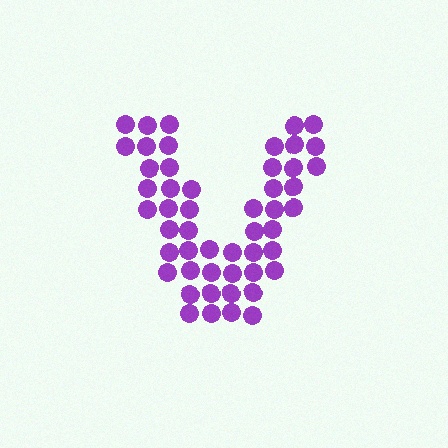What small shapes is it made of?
It is made of small circles.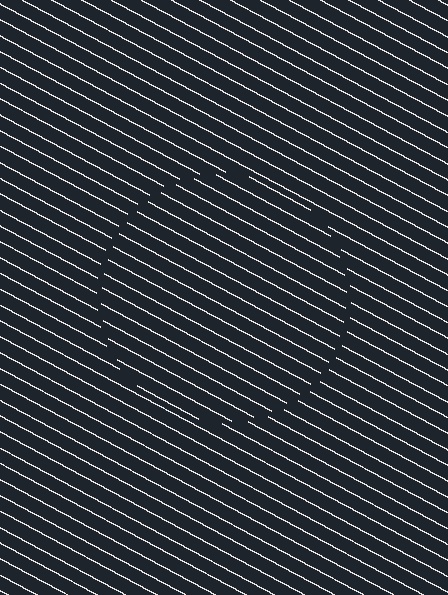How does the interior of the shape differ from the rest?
The interior of the shape contains the same grating, shifted by half a period — the contour is defined by the phase discontinuity where line-ends from the inner and outer gratings abut.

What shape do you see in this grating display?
An illusory circle. The interior of the shape contains the same grating, shifted by half a period — the contour is defined by the phase discontinuity where line-ends from the inner and outer gratings abut.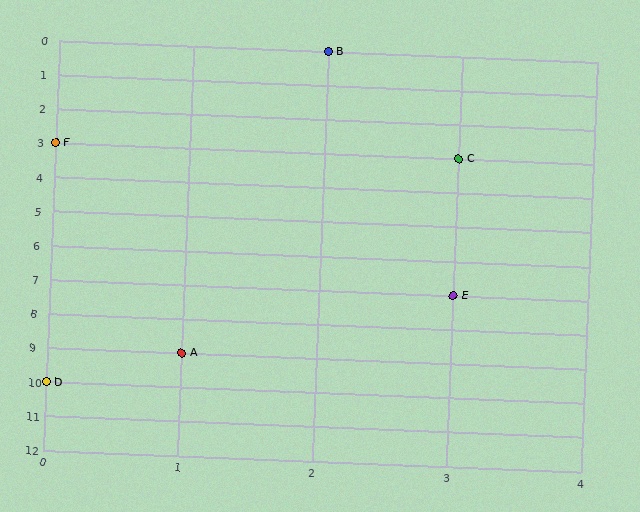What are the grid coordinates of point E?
Point E is at grid coordinates (3, 7).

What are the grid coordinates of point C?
Point C is at grid coordinates (3, 3).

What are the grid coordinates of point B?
Point B is at grid coordinates (2, 0).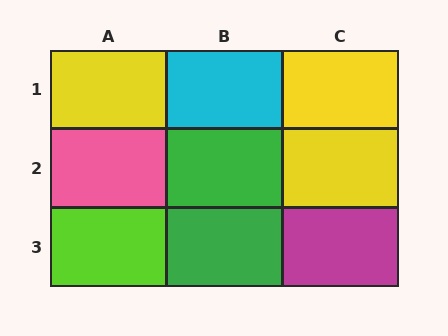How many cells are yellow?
3 cells are yellow.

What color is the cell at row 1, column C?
Yellow.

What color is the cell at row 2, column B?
Green.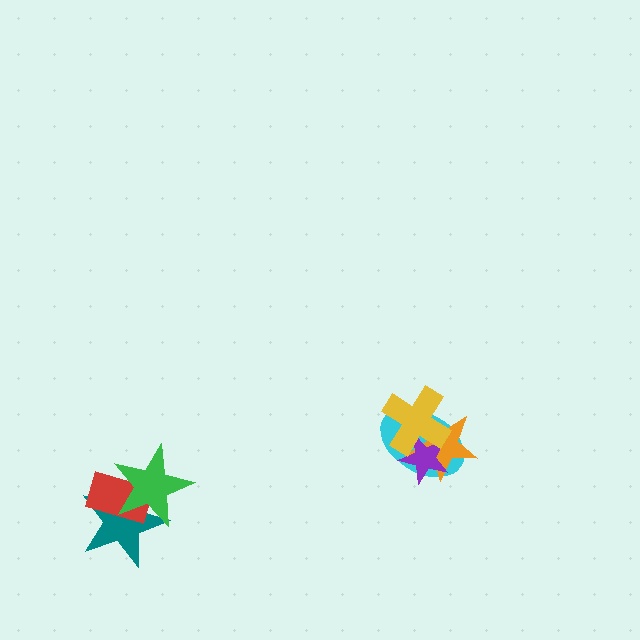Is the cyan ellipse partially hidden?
Yes, it is partially covered by another shape.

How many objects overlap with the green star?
2 objects overlap with the green star.